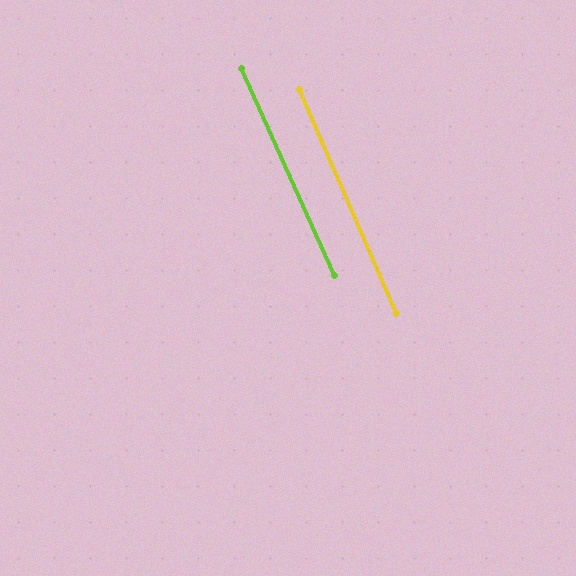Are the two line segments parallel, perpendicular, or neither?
Parallel — their directions differ by only 0.7°.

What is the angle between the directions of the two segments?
Approximately 1 degree.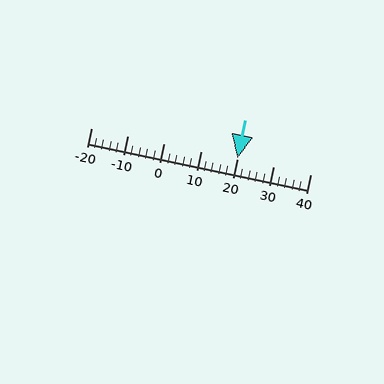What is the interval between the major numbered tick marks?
The major tick marks are spaced 10 units apart.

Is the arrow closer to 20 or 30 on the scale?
The arrow is closer to 20.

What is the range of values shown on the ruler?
The ruler shows values from -20 to 40.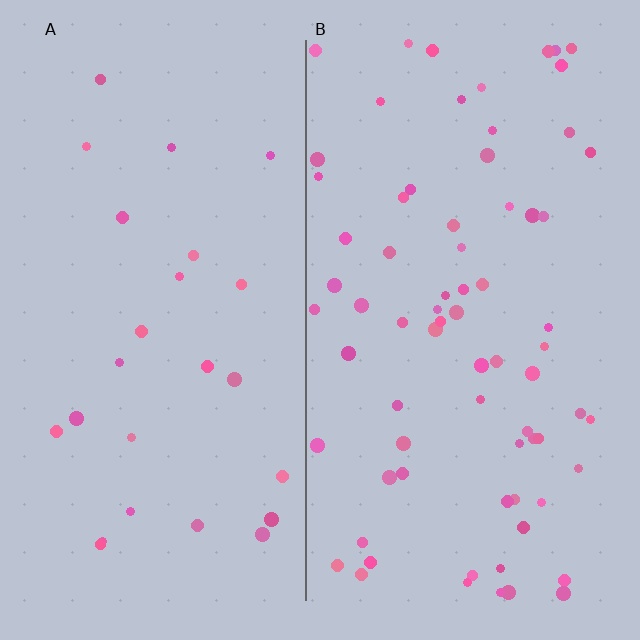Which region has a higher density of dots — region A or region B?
B (the right).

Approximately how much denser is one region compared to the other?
Approximately 2.9× — region B over region A.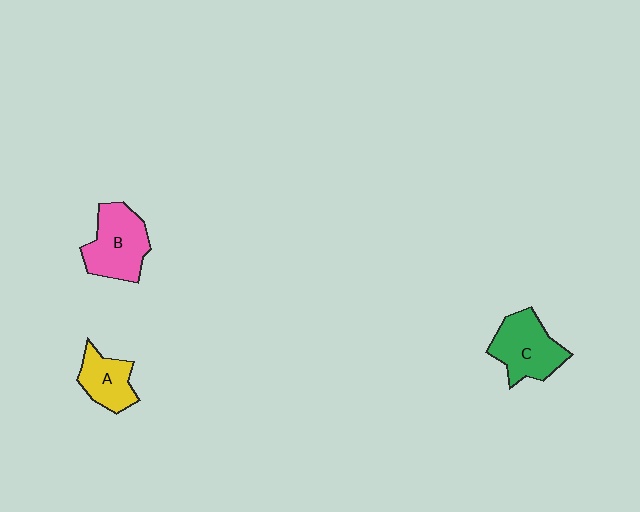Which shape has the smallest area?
Shape A (yellow).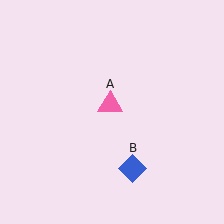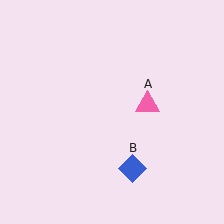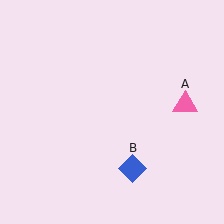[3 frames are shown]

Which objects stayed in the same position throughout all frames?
Blue diamond (object B) remained stationary.